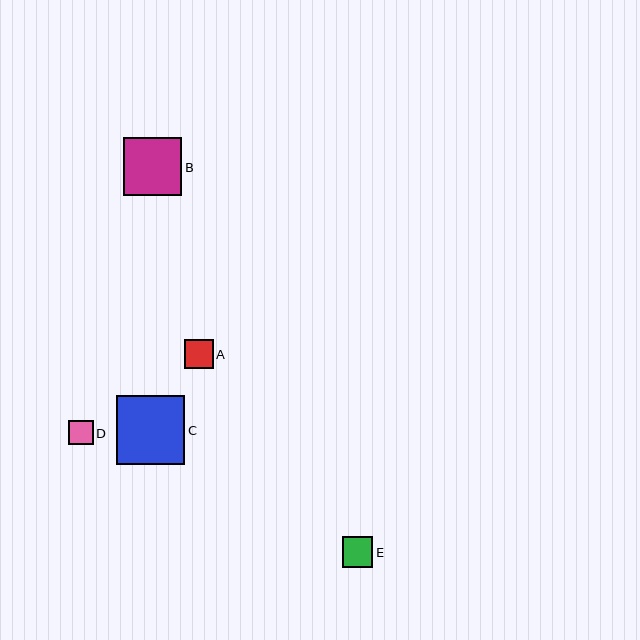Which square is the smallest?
Square D is the smallest with a size of approximately 24 pixels.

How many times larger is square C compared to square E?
Square C is approximately 2.2 times the size of square E.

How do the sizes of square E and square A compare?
Square E and square A are approximately the same size.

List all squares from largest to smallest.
From largest to smallest: C, B, E, A, D.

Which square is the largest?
Square C is the largest with a size of approximately 68 pixels.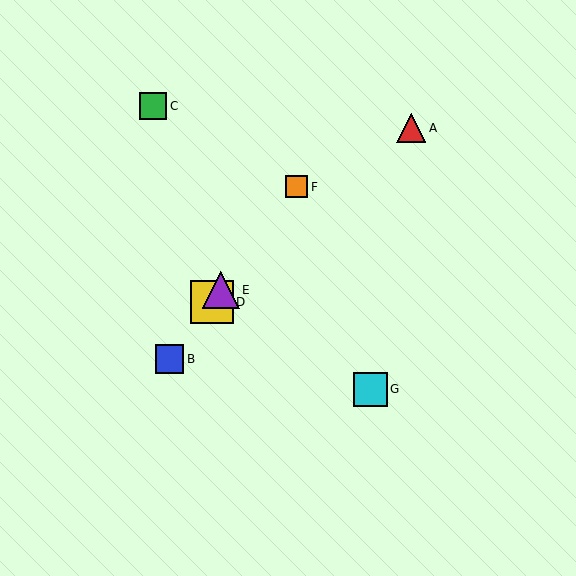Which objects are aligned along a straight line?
Objects B, D, E, F are aligned along a straight line.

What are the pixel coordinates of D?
Object D is at (212, 302).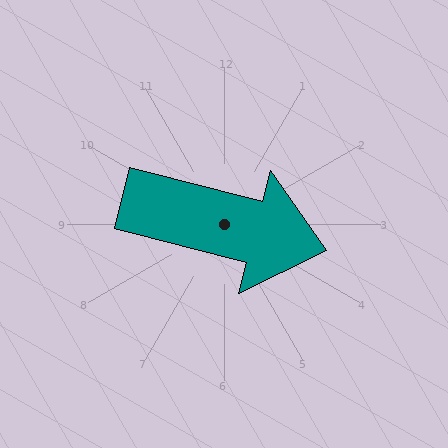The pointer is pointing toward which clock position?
Roughly 3 o'clock.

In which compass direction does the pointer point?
East.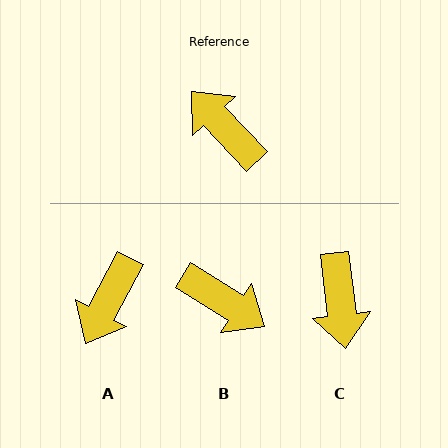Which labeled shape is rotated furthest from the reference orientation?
B, about 165 degrees away.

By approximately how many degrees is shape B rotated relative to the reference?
Approximately 165 degrees clockwise.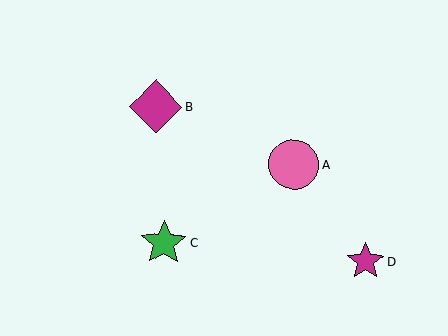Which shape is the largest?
The magenta diamond (labeled B) is the largest.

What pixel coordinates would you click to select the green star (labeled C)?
Click at (164, 243) to select the green star C.